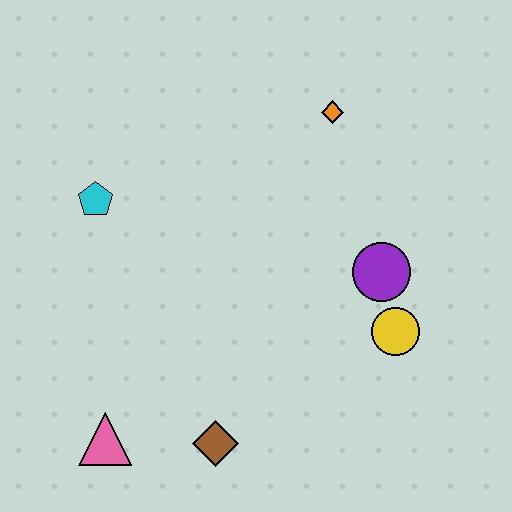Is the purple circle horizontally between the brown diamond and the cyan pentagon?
No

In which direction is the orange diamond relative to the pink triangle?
The orange diamond is above the pink triangle.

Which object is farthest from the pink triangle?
The orange diamond is farthest from the pink triangle.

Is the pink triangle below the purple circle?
Yes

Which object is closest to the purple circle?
The yellow circle is closest to the purple circle.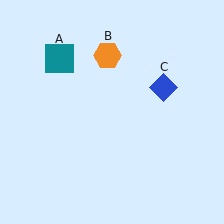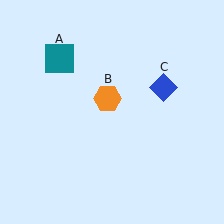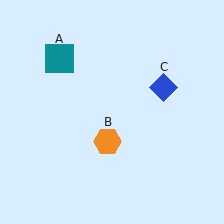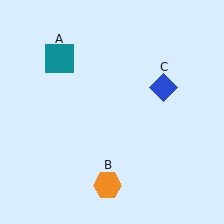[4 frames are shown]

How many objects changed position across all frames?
1 object changed position: orange hexagon (object B).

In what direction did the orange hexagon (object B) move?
The orange hexagon (object B) moved down.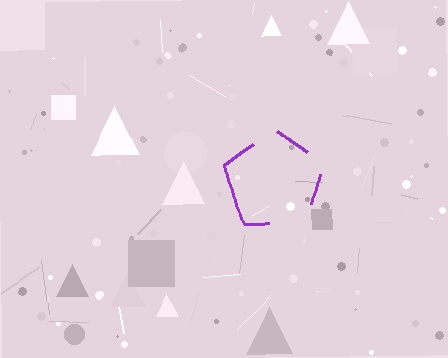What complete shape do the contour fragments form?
The contour fragments form a pentagon.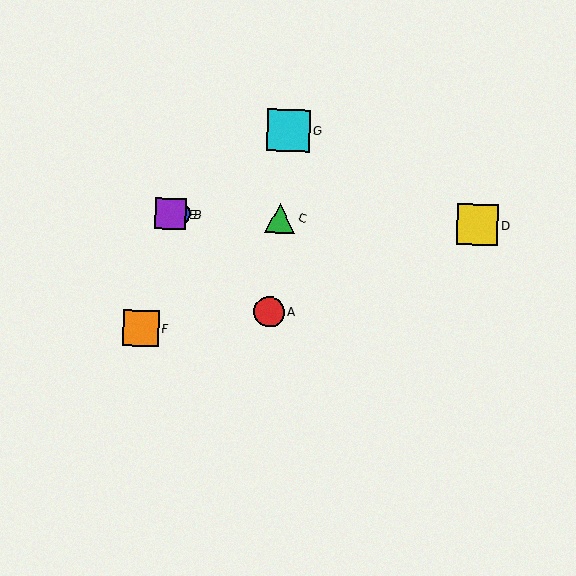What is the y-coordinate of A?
Object A is at y≈312.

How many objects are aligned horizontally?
4 objects (B, C, D, E) are aligned horizontally.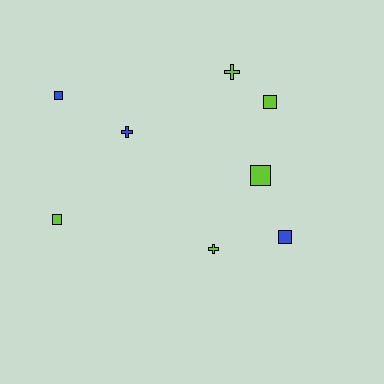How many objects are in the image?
There are 8 objects.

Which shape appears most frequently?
Square, with 5 objects.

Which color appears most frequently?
Lime, with 5 objects.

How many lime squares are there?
There are 3 lime squares.